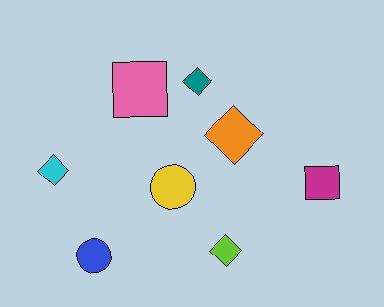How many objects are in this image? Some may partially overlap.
There are 8 objects.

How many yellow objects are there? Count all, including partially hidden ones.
There is 1 yellow object.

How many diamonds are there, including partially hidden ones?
There are 4 diamonds.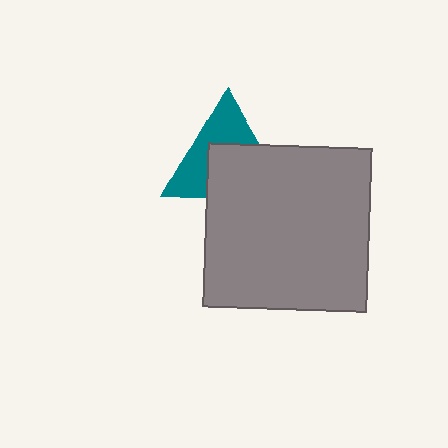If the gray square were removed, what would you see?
You would see the complete teal triangle.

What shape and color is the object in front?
The object in front is a gray square.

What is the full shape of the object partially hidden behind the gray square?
The partially hidden object is a teal triangle.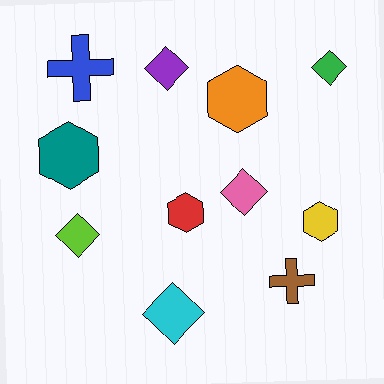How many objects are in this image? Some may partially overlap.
There are 11 objects.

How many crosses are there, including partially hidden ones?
There are 2 crosses.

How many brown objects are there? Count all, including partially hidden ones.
There is 1 brown object.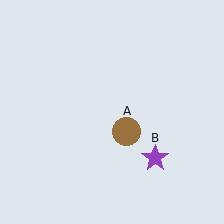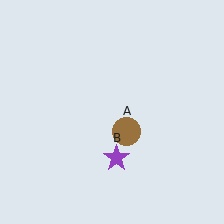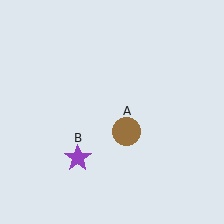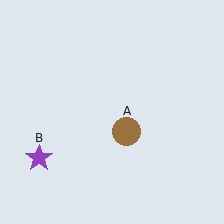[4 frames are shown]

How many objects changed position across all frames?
1 object changed position: purple star (object B).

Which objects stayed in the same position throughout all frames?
Brown circle (object A) remained stationary.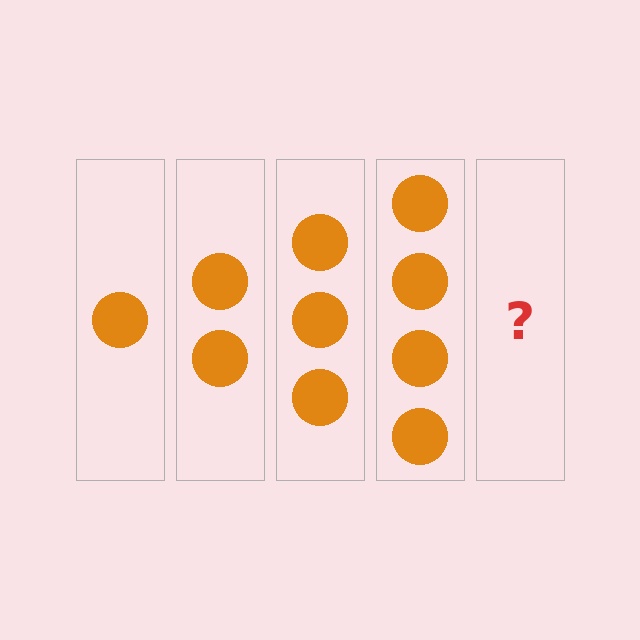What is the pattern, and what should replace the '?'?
The pattern is that each step adds one more circle. The '?' should be 5 circles.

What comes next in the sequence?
The next element should be 5 circles.